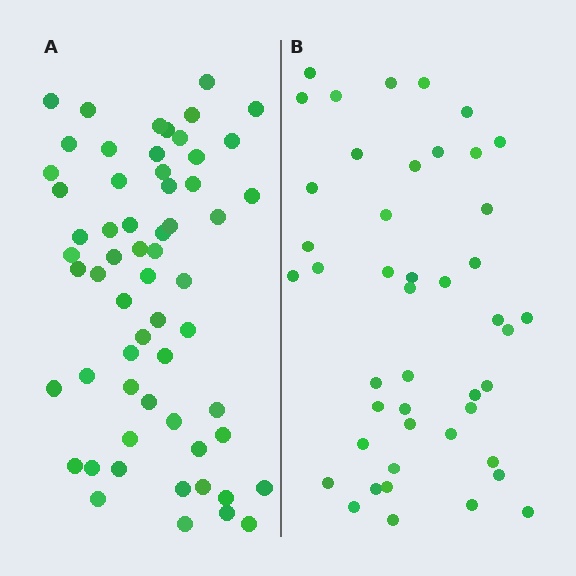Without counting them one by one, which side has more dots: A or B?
Region A (the left region) has more dots.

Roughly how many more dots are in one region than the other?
Region A has approximately 15 more dots than region B.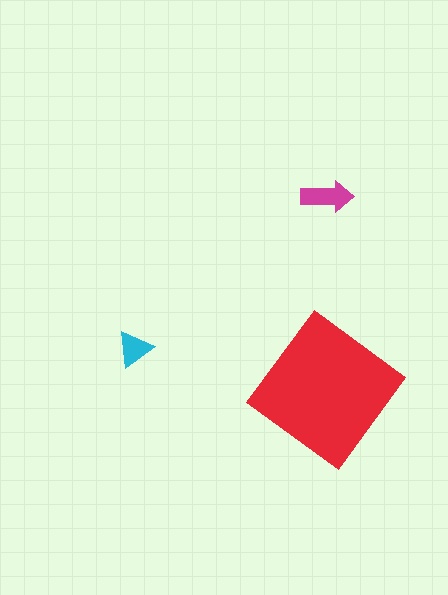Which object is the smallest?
The cyan triangle.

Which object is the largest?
The red diamond.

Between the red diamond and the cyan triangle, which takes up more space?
The red diamond.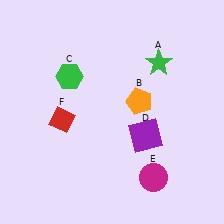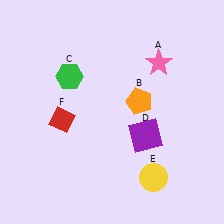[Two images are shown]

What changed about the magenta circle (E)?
In Image 1, E is magenta. In Image 2, it changed to yellow.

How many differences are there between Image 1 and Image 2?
There are 2 differences between the two images.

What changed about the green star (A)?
In Image 1, A is green. In Image 2, it changed to pink.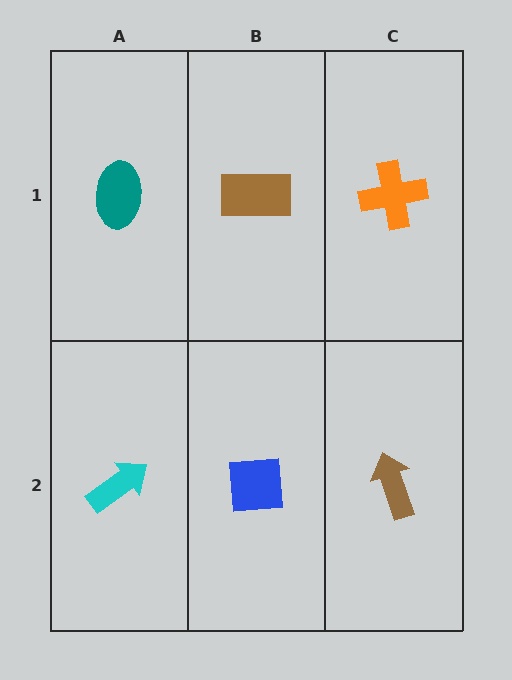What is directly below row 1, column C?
A brown arrow.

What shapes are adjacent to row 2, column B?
A brown rectangle (row 1, column B), a cyan arrow (row 2, column A), a brown arrow (row 2, column C).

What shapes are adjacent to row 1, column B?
A blue square (row 2, column B), a teal ellipse (row 1, column A), an orange cross (row 1, column C).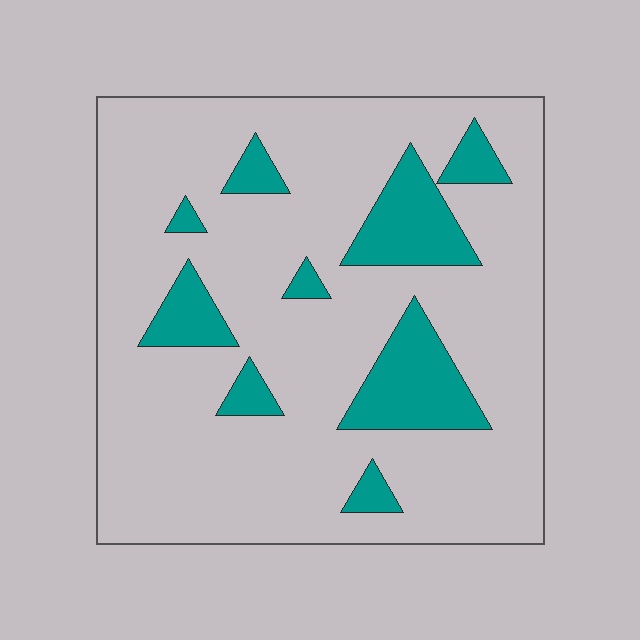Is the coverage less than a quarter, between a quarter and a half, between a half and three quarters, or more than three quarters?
Less than a quarter.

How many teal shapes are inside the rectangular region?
9.